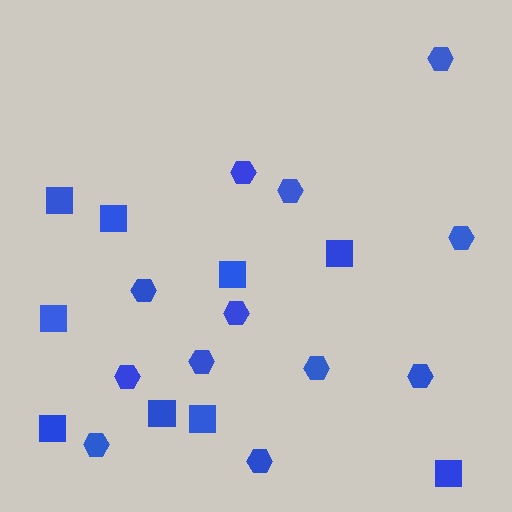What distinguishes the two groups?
There are 2 groups: one group of squares (9) and one group of hexagons (12).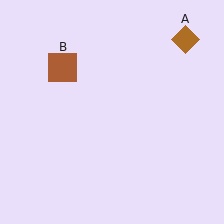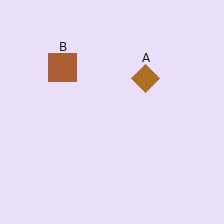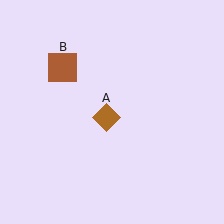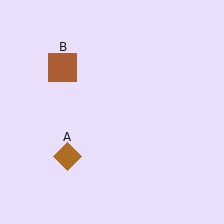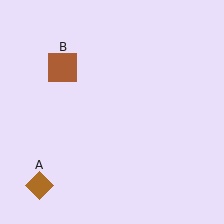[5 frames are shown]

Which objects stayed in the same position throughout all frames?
Brown square (object B) remained stationary.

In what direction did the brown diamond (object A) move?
The brown diamond (object A) moved down and to the left.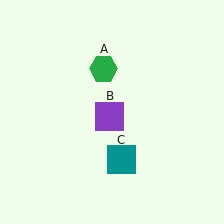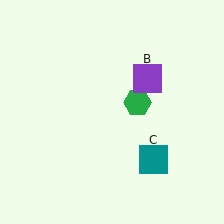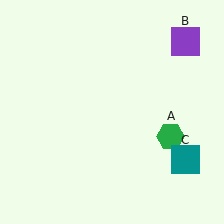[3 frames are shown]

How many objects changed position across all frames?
3 objects changed position: green hexagon (object A), purple square (object B), teal square (object C).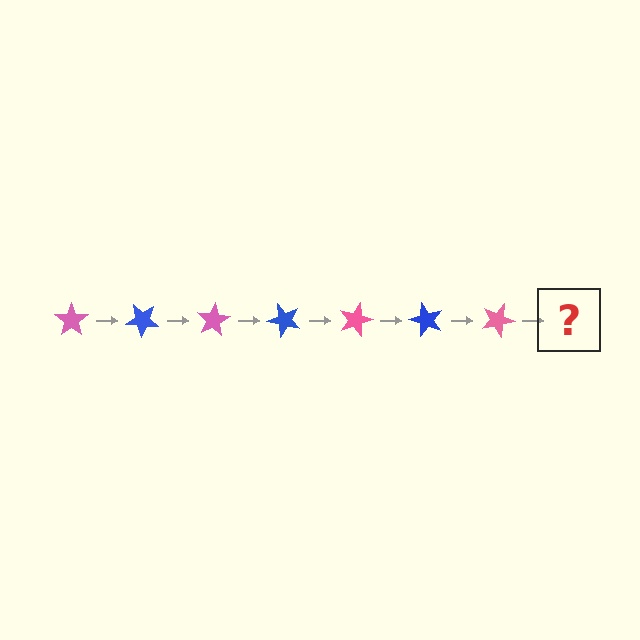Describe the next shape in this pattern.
It should be a blue star, rotated 280 degrees from the start.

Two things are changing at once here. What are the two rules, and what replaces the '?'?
The two rules are that it rotates 40 degrees each step and the color cycles through pink and blue. The '?' should be a blue star, rotated 280 degrees from the start.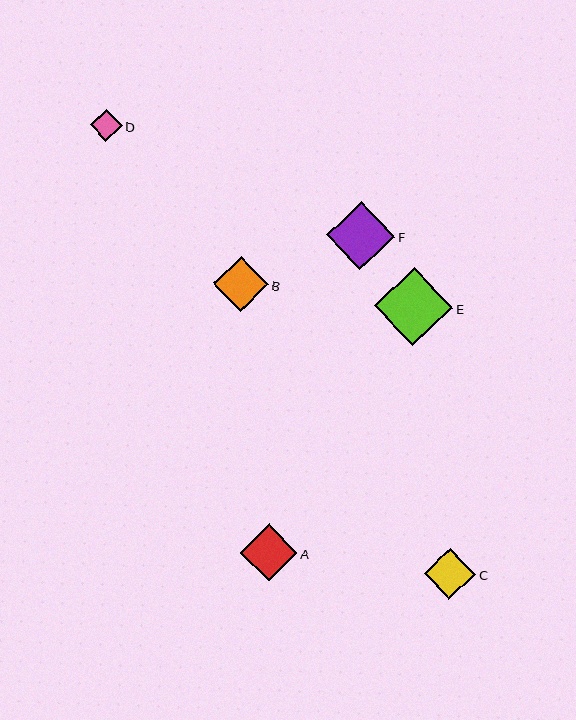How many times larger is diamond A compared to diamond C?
Diamond A is approximately 1.1 times the size of diamond C.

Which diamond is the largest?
Diamond E is the largest with a size of approximately 78 pixels.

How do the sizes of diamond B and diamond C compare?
Diamond B and diamond C are approximately the same size.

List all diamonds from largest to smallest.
From largest to smallest: E, F, A, B, C, D.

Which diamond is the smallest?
Diamond D is the smallest with a size of approximately 32 pixels.